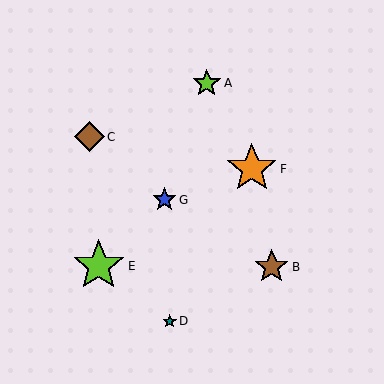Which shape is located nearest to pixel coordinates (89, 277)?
The lime star (labeled E) at (99, 266) is nearest to that location.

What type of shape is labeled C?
Shape C is a brown diamond.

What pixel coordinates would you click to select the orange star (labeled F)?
Click at (252, 169) to select the orange star F.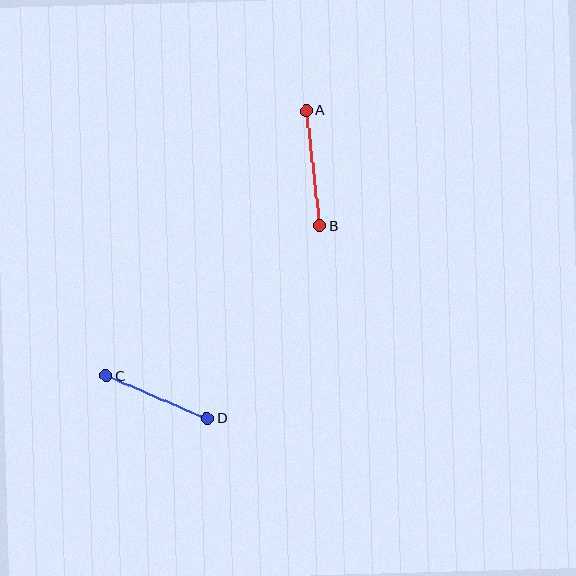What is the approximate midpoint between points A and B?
The midpoint is at approximately (313, 168) pixels.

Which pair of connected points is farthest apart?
Points A and B are farthest apart.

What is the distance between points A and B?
The distance is approximately 116 pixels.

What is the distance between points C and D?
The distance is approximately 110 pixels.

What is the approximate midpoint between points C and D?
The midpoint is at approximately (157, 397) pixels.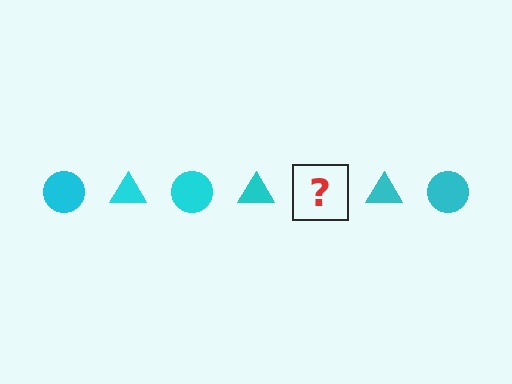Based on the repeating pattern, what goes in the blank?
The blank should be a cyan circle.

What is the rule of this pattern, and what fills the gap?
The rule is that the pattern cycles through circle, triangle shapes in cyan. The gap should be filled with a cyan circle.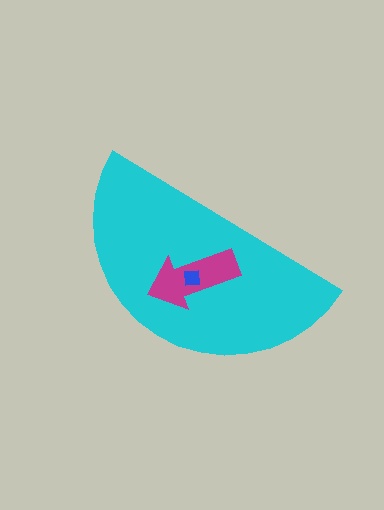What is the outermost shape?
The cyan semicircle.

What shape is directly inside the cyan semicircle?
The magenta arrow.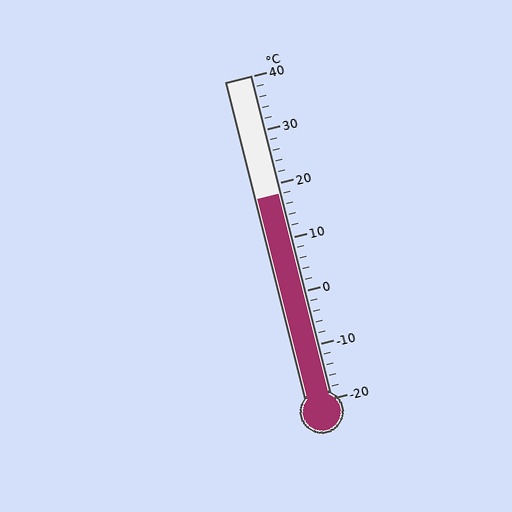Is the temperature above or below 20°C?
The temperature is below 20°C.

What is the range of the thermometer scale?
The thermometer scale ranges from -20°C to 40°C.